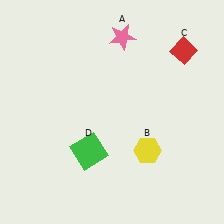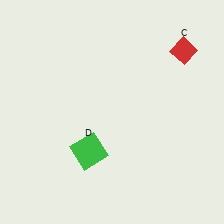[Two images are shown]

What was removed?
The pink star (A), the yellow hexagon (B) were removed in Image 2.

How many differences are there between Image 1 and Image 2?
There are 2 differences between the two images.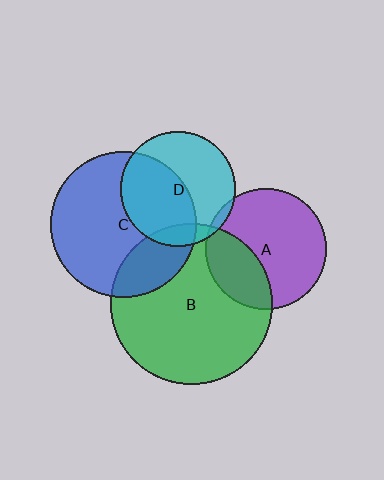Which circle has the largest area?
Circle B (green).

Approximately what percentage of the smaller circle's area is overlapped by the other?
Approximately 50%.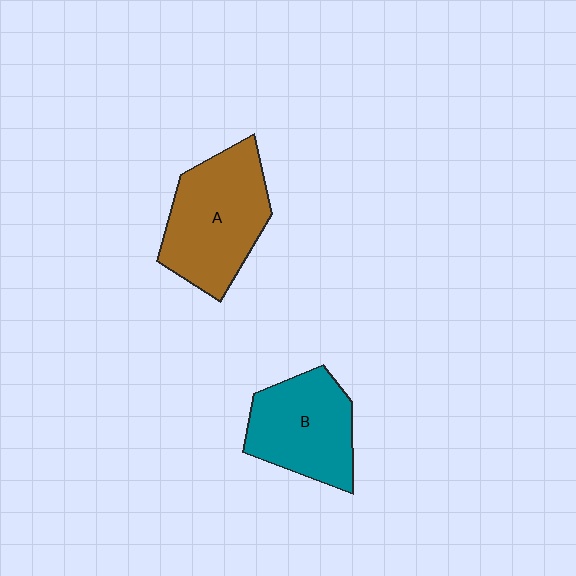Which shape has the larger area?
Shape A (brown).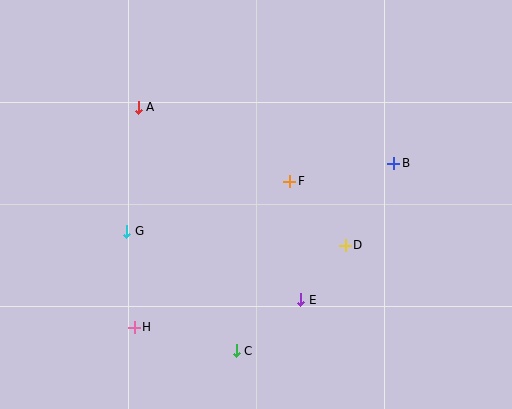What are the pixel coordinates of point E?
Point E is at (301, 300).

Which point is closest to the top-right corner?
Point B is closest to the top-right corner.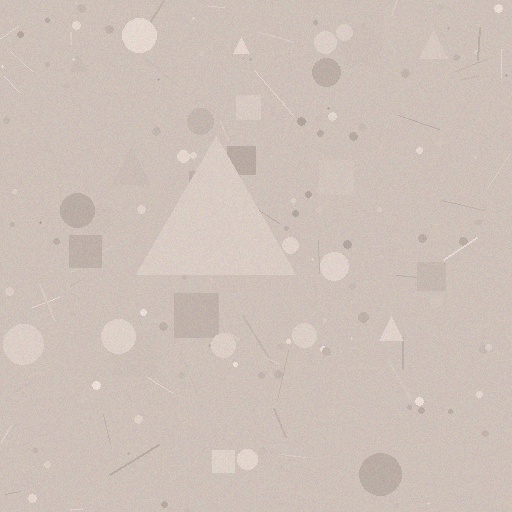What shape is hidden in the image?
A triangle is hidden in the image.